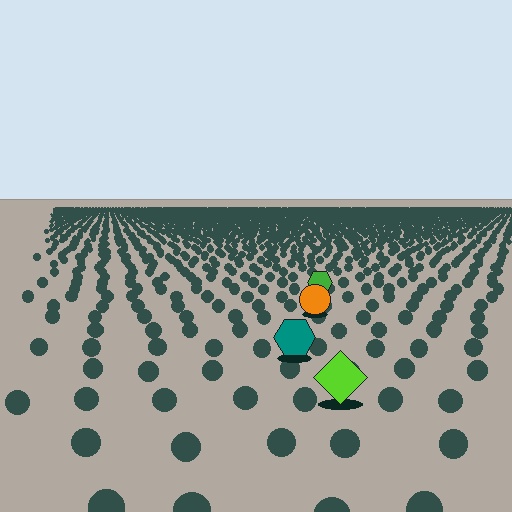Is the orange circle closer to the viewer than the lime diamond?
No. The lime diamond is closer — you can tell from the texture gradient: the ground texture is coarser near it.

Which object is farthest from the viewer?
The green hexagon is farthest from the viewer. It appears smaller and the ground texture around it is denser.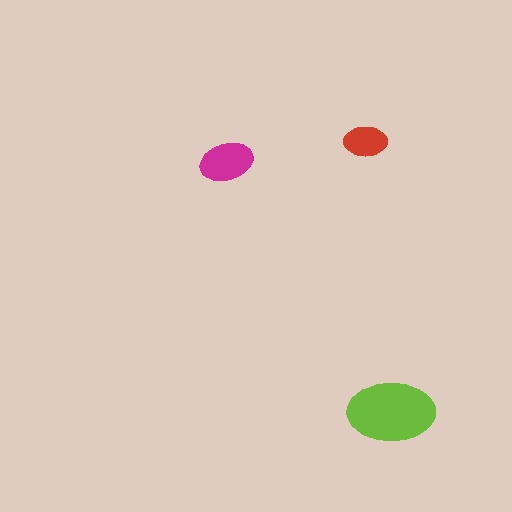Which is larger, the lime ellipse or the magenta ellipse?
The lime one.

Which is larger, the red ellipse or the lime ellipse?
The lime one.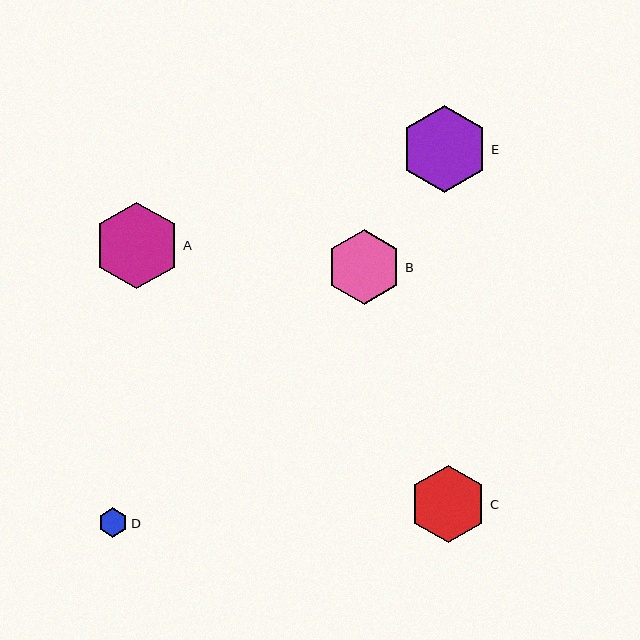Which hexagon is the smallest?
Hexagon D is the smallest with a size of approximately 29 pixels.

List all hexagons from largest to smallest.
From largest to smallest: E, A, C, B, D.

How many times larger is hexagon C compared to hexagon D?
Hexagon C is approximately 2.6 times the size of hexagon D.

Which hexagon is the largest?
Hexagon E is the largest with a size of approximately 87 pixels.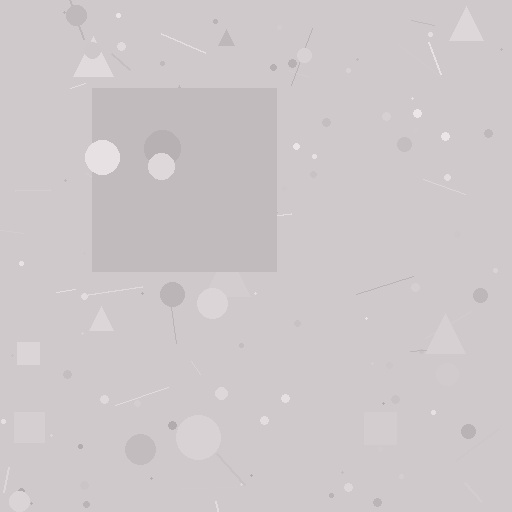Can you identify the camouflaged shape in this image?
The camouflaged shape is a square.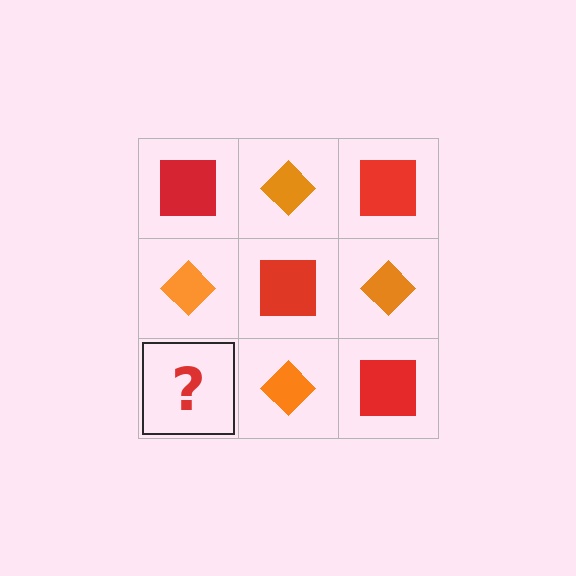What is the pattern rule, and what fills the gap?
The rule is that it alternates red square and orange diamond in a checkerboard pattern. The gap should be filled with a red square.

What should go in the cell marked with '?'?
The missing cell should contain a red square.